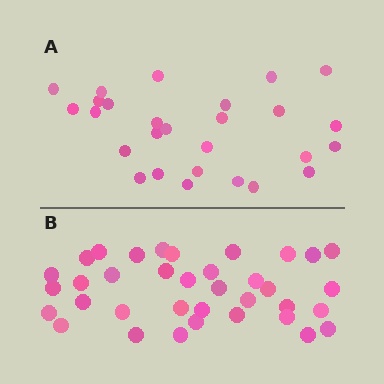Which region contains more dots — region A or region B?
Region B (the bottom region) has more dots.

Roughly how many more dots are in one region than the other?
Region B has roughly 8 or so more dots than region A.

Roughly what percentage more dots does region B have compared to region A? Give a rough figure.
About 35% more.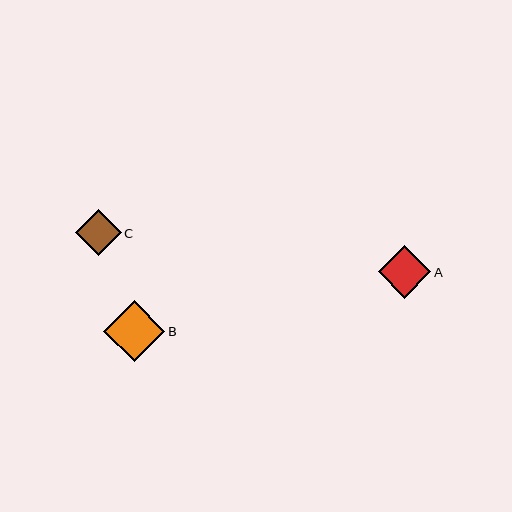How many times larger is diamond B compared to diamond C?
Diamond B is approximately 1.3 times the size of diamond C.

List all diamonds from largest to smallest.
From largest to smallest: B, A, C.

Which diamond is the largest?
Diamond B is the largest with a size of approximately 61 pixels.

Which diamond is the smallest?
Diamond C is the smallest with a size of approximately 46 pixels.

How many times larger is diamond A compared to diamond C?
Diamond A is approximately 1.1 times the size of diamond C.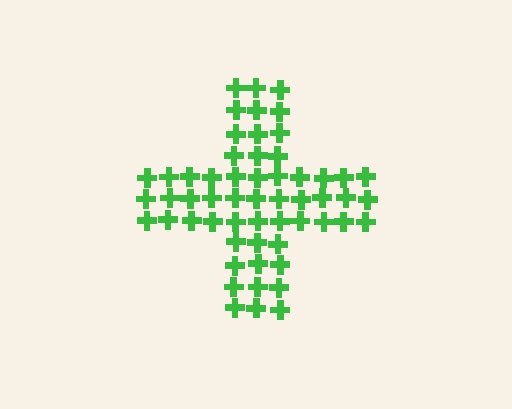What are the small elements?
The small elements are crosses.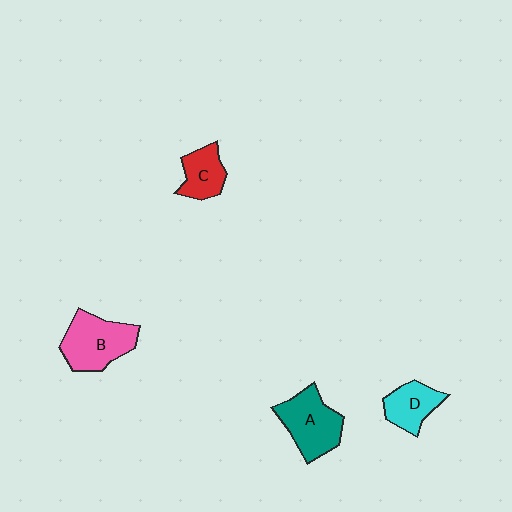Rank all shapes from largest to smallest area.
From largest to smallest: B (pink), A (teal), D (cyan), C (red).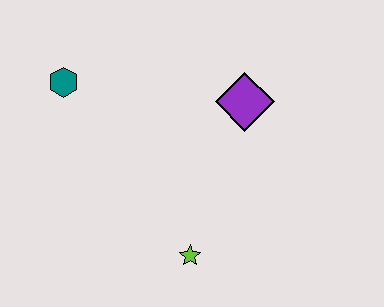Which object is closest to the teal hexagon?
The purple diamond is closest to the teal hexagon.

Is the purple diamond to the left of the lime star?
No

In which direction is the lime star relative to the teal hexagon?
The lime star is below the teal hexagon.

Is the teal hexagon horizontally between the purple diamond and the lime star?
No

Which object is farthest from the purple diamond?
The teal hexagon is farthest from the purple diamond.